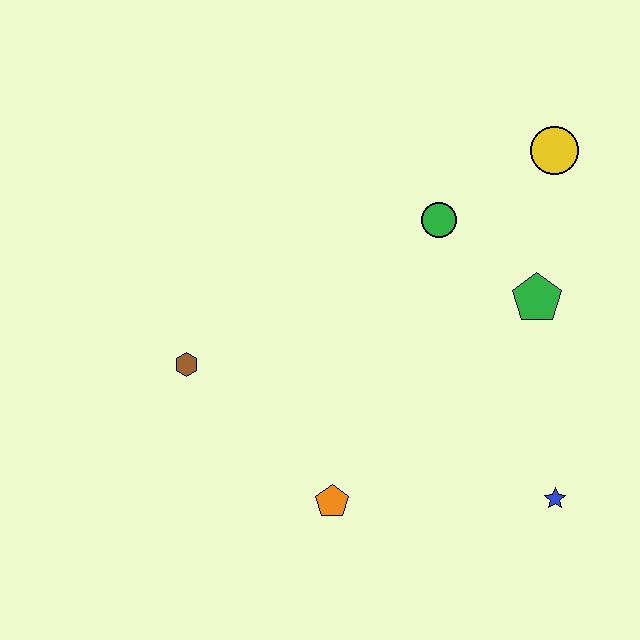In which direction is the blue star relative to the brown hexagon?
The blue star is to the right of the brown hexagon.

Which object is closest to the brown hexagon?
The orange pentagon is closest to the brown hexagon.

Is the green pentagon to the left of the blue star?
Yes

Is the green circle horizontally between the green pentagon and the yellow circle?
No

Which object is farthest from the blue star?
The brown hexagon is farthest from the blue star.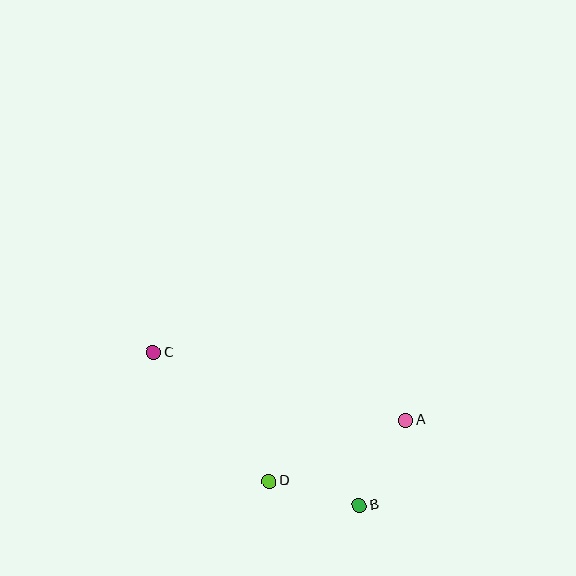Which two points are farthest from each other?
Points A and C are farthest from each other.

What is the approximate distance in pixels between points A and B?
The distance between A and B is approximately 97 pixels.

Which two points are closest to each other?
Points B and D are closest to each other.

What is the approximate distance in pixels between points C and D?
The distance between C and D is approximately 173 pixels.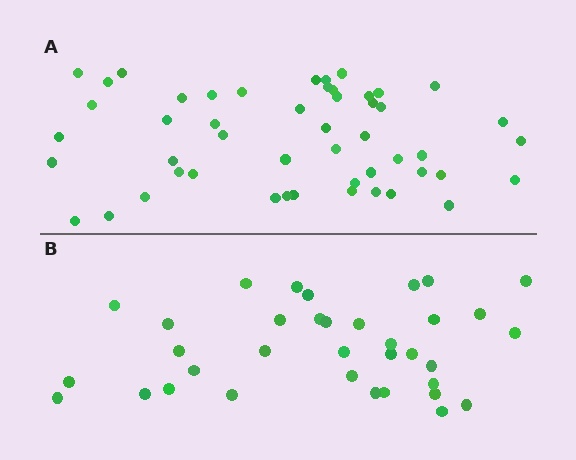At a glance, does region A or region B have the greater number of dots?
Region A (the top region) has more dots.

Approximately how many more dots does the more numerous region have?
Region A has approximately 15 more dots than region B.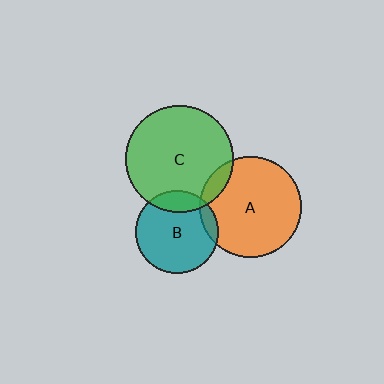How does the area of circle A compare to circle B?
Approximately 1.5 times.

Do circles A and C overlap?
Yes.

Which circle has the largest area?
Circle C (green).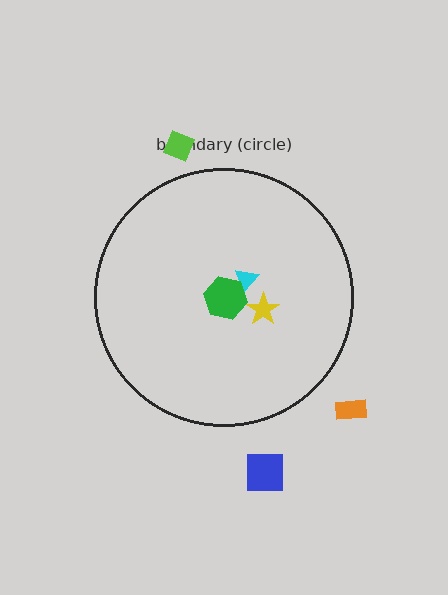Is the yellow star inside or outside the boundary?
Inside.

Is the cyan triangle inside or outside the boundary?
Inside.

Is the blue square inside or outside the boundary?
Outside.